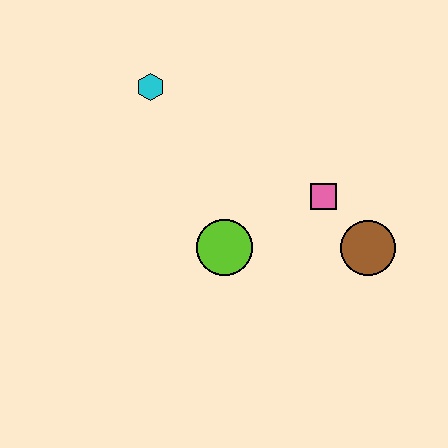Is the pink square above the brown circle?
Yes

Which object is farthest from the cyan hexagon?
The brown circle is farthest from the cyan hexagon.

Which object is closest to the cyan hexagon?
The lime circle is closest to the cyan hexagon.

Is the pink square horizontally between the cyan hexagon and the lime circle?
No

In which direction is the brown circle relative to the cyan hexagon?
The brown circle is to the right of the cyan hexagon.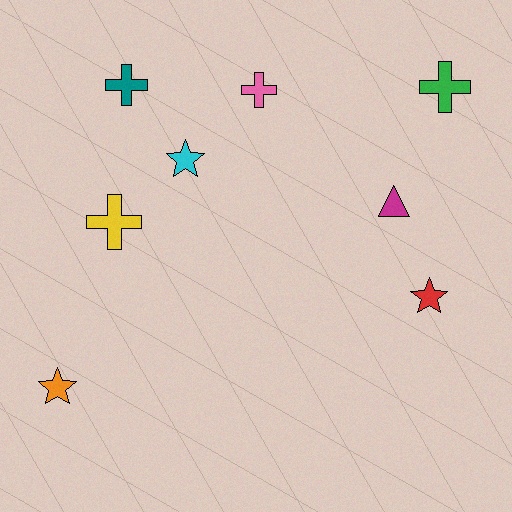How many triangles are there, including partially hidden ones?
There is 1 triangle.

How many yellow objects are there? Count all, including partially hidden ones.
There is 1 yellow object.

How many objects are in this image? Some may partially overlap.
There are 8 objects.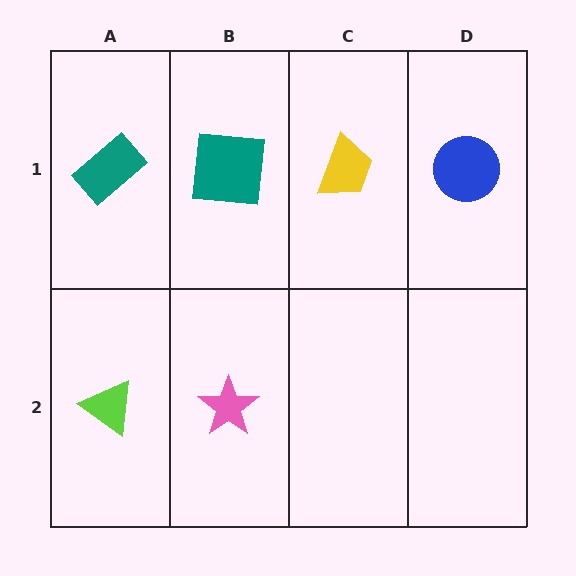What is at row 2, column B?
A pink star.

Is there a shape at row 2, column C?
No, that cell is empty.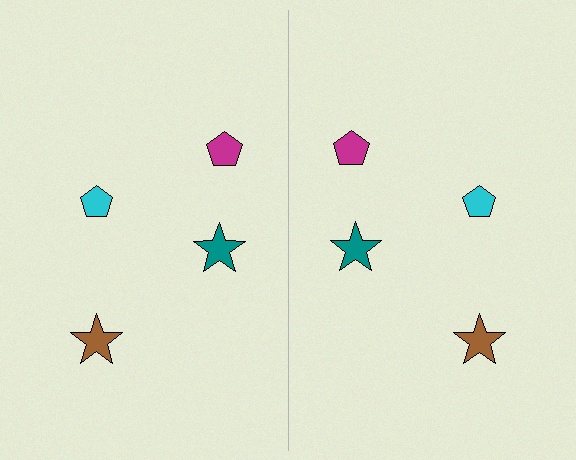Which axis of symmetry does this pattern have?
The pattern has a vertical axis of symmetry running through the center of the image.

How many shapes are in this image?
There are 8 shapes in this image.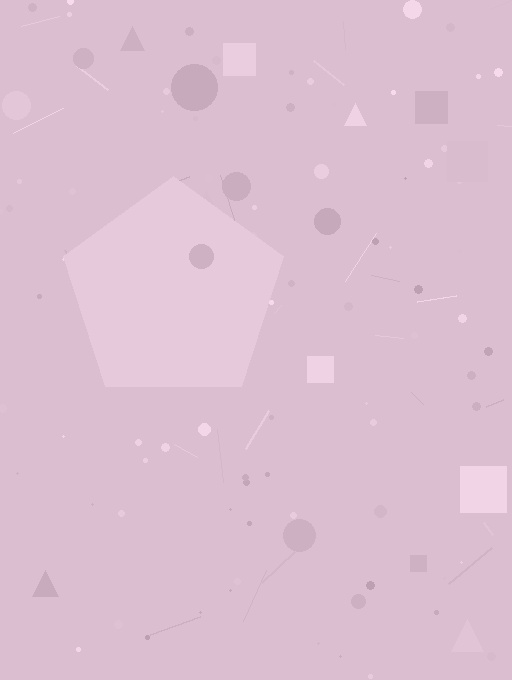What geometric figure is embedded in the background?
A pentagon is embedded in the background.